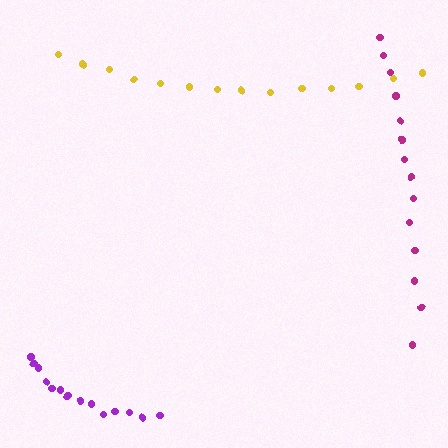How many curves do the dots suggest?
There are 3 distinct paths.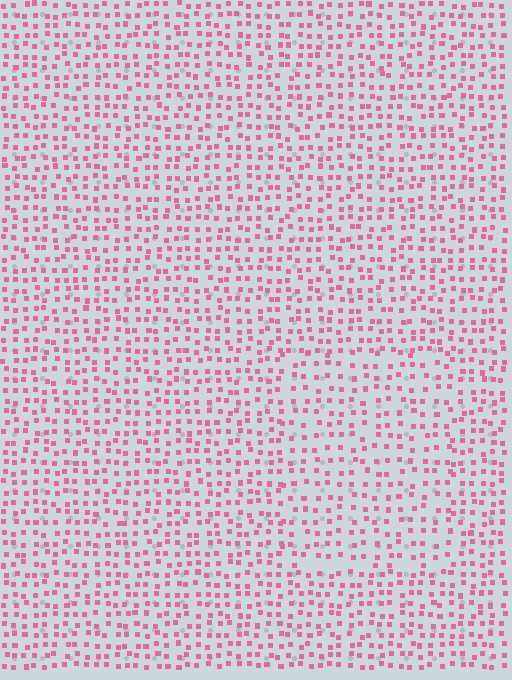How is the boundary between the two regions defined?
The boundary is defined by a change in element density (approximately 1.4x ratio). All elements are the same color, size, and shape.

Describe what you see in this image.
The image contains small pink elements arranged at two different densities. A rectangle-shaped region is visible where the elements are less densely packed than the surrounding area.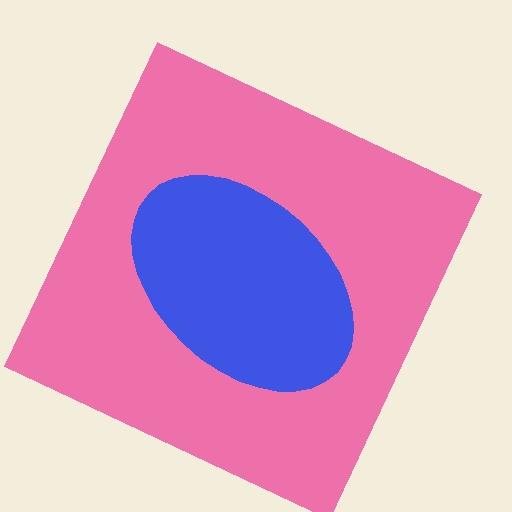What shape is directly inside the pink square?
The blue ellipse.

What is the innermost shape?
The blue ellipse.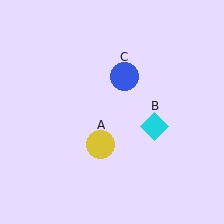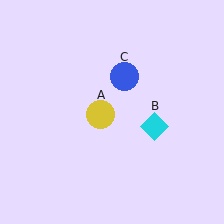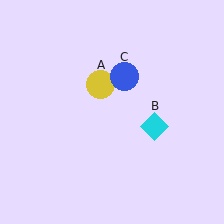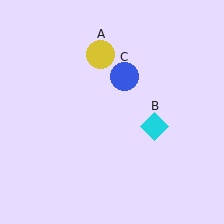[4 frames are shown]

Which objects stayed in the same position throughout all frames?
Cyan diamond (object B) and blue circle (object C) remained stationary.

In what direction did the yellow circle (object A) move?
The yellow circle (object A) moved up.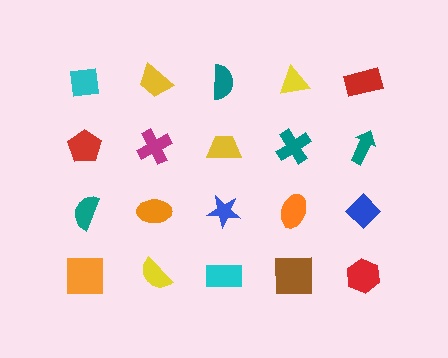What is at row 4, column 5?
A red hexagon.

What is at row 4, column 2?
A yellow semicircle.